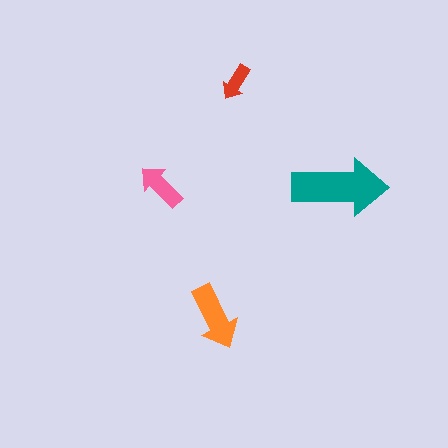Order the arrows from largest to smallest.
the teal one, the orange one, the pink one, the red one.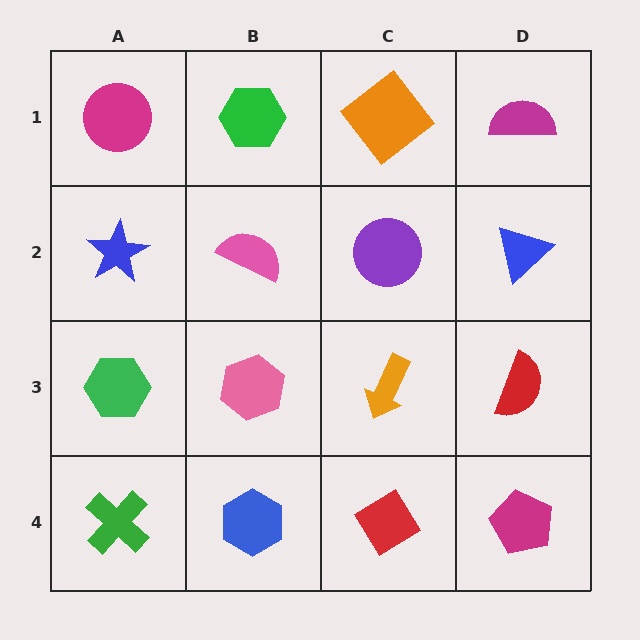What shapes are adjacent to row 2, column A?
A magenta circle (row 1, column A), a green hexagon (row 3, column A), a pink semicircle (row 2, column B).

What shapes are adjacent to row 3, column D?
A blue triangle (row 2, column D), a magenta pentagon (row 4, column D), an orange arrow (row 3, column C).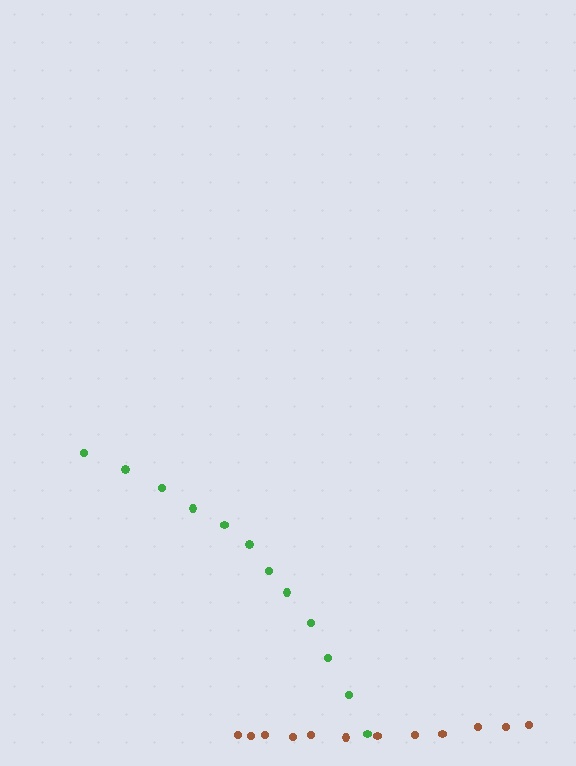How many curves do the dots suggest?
There are 2 distinct paths.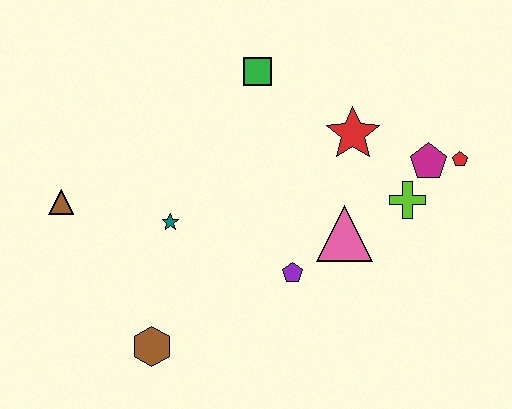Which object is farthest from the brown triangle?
The red pentagon is farthest from the brown triangle.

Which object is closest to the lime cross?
The magenta pentagon is closest to the lime cross.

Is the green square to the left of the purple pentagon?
Yes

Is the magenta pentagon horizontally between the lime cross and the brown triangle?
No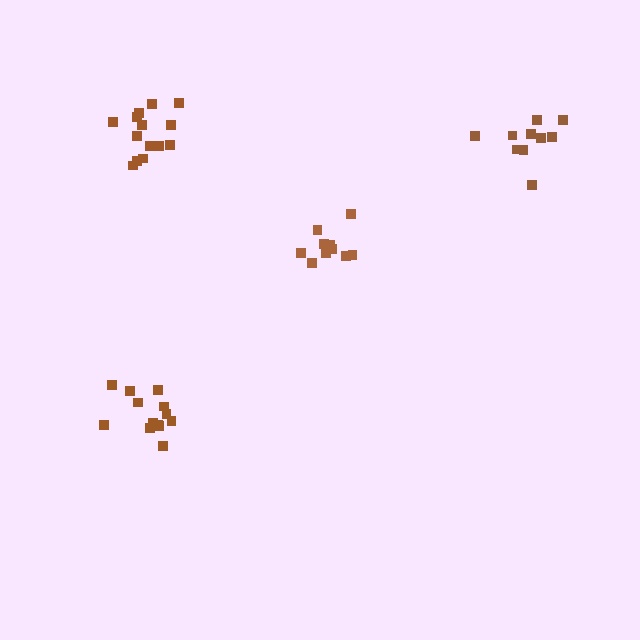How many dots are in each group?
Group 1: 10 dots, Group 2: 10 dots, Group 3: 13 dots, Group 4: 14 dots (47 total).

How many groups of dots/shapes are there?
There are 4 groups.